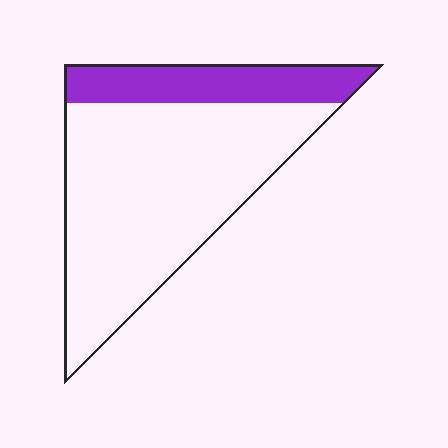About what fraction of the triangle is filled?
About one quarter (1/4).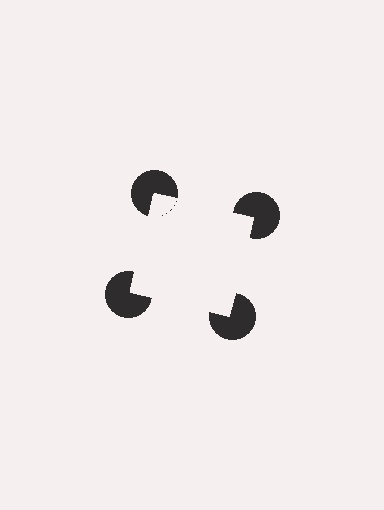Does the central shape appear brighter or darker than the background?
It typically appears slightly brighter than the background, even though no actual brightness change is drawn.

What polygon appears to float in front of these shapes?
An illusory square — its edges are inferred from the aligned wedge cuts in the pac-man discs, not physically drawn.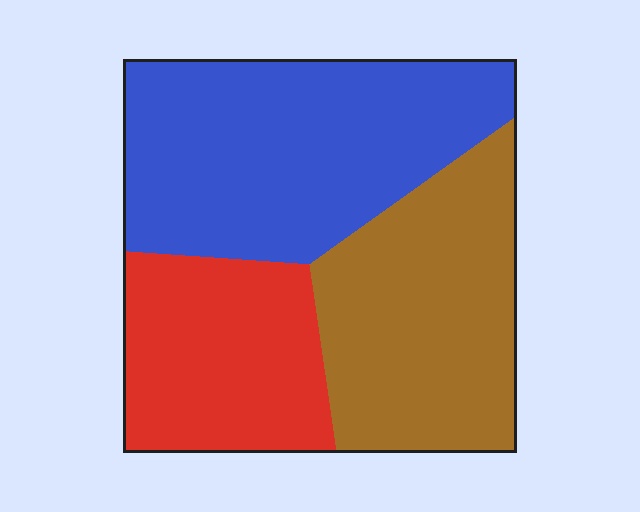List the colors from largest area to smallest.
From largest to smallest: blue, brown, red.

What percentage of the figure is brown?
Brown covers 34% of the figure.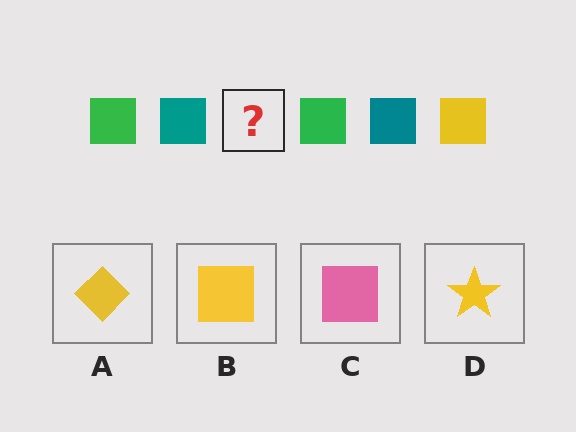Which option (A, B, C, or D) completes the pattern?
B.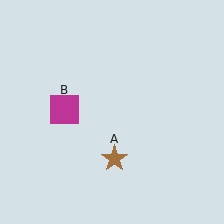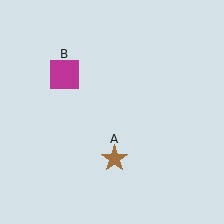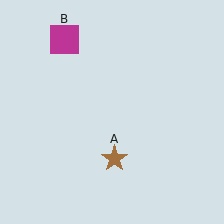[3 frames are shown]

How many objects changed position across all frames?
1 object changed position: magenta square (object B).